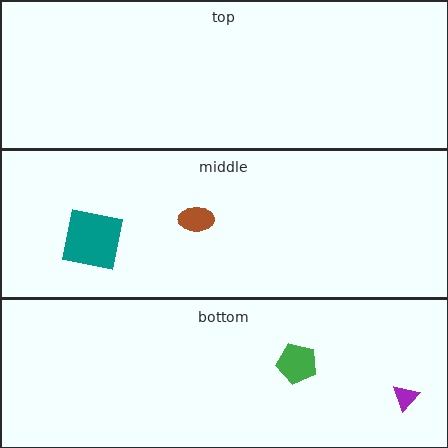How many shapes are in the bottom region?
2.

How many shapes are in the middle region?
2.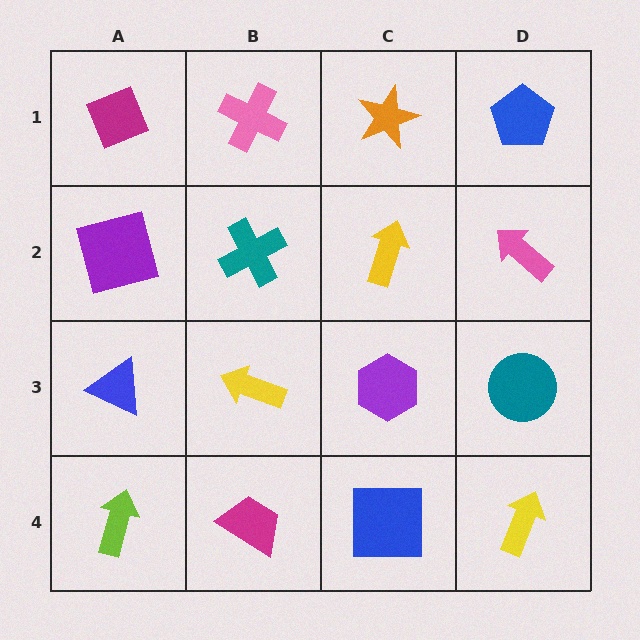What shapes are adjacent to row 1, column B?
A teal cross (row 2, column B), a magenta diamond (row 1, column A), an orange star (row 1, column C).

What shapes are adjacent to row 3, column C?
A yellow arrow (row 2, column C), a blue square (row 4, column C), a yellow arrow (row 3, column B), a teal circle (row 3, column D).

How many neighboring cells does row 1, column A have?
2.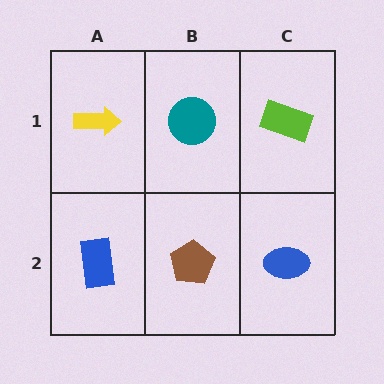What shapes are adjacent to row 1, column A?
A blue rectangle (row 2, column A), a teal circle (row 1, column B).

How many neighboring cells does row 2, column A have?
2.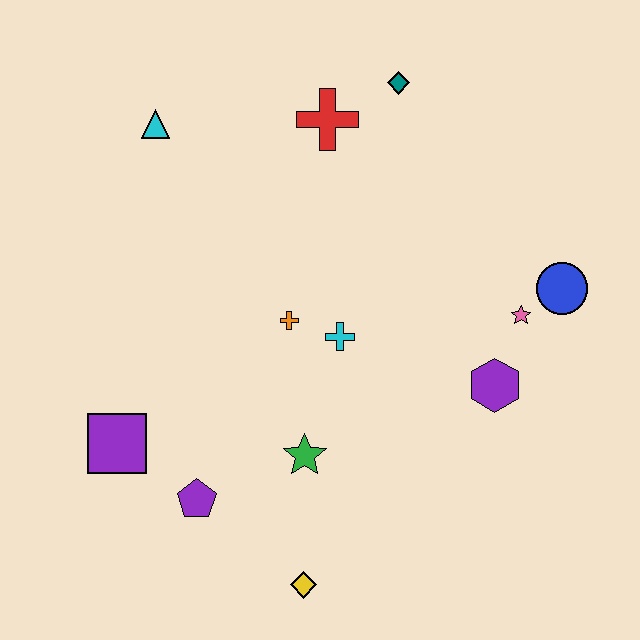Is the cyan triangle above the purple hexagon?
Yes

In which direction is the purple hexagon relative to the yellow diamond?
The purple hexagon is above the yellow diamond.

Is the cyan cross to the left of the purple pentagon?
No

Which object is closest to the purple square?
The purple pentagon is closest to the purple square.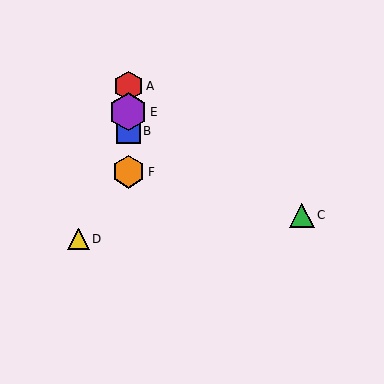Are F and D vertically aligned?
No, F is at x≈128 and D is at x≈78.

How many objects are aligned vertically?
4 objects (A, B, E, F) are aligned vertically.